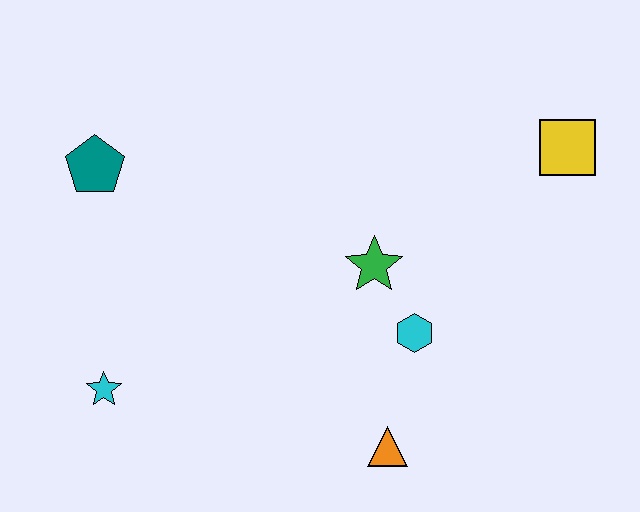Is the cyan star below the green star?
Yes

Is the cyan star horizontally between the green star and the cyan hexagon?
No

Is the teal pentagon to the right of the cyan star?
No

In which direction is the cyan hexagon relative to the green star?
The cyan hexagon is below the green star.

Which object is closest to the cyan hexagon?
The green star is closest to the cyan hexagon.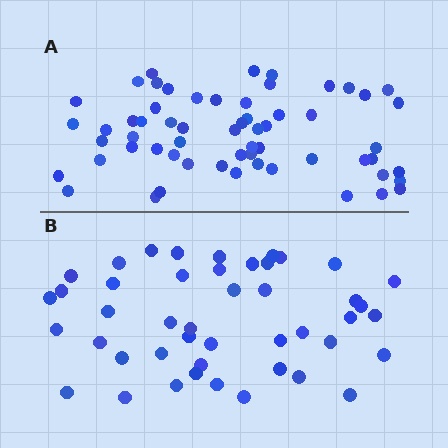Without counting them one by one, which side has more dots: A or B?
Region A (the top region) has more dots.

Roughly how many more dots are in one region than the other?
Region A has approximately 15 more dots than region B.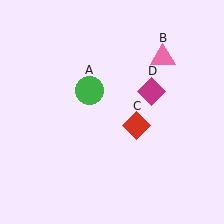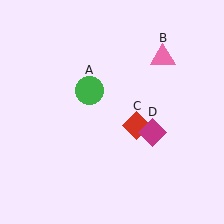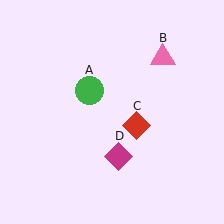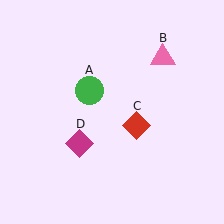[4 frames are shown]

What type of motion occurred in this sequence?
The magenta diamond (object D) rotated clockwise around the center of the scene.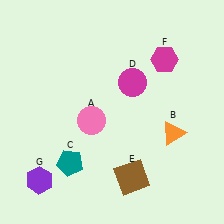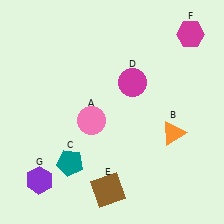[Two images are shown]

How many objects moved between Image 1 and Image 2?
2 objects moved between the two images.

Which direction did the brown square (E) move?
The brown square (E) moved left.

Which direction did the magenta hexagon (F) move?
The magenta hexagon (F) moved up.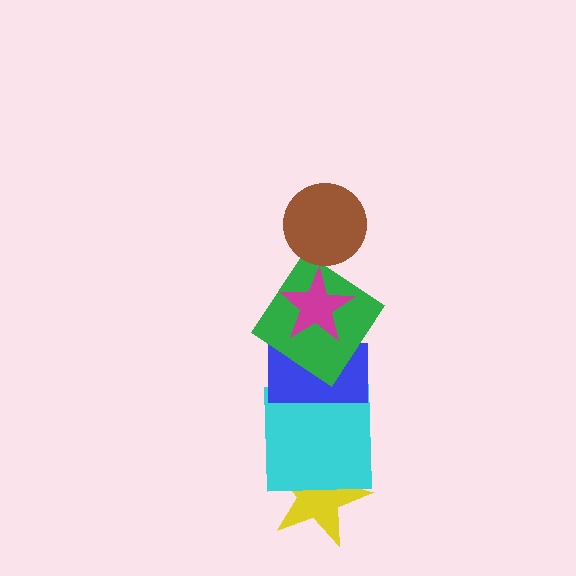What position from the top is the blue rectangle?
The blue rectangle is 4th from the top.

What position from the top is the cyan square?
The cyan square is 5th from the top.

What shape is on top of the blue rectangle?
The green diamond is on top of the blue rectangle.